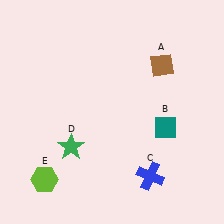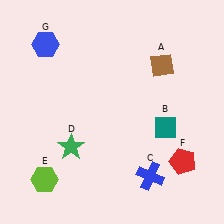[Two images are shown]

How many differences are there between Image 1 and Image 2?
There are 2 differences between the two images.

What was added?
A red pentagon (F), a blue hexagon (G) were added in Image 2.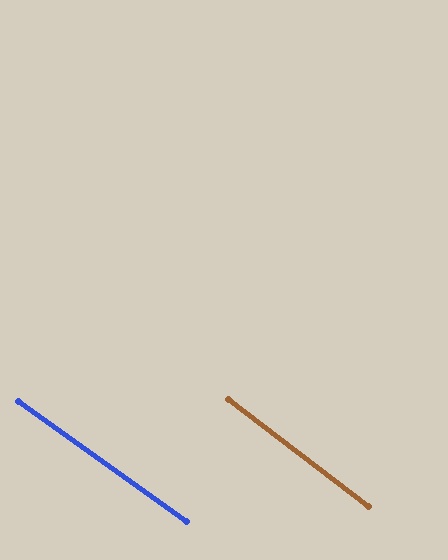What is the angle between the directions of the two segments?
Approximately 2 degrees.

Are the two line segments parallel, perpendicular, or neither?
Parallel — their directions differ by only 1.7°.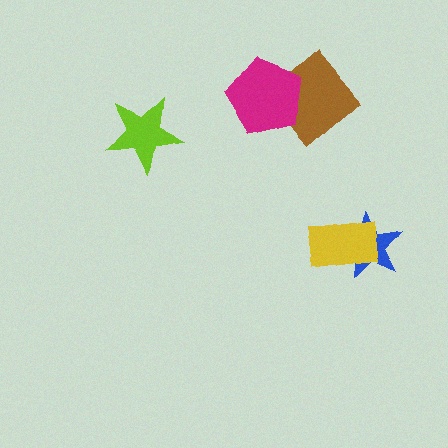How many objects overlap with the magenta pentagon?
1 object overlaps with the magenta pentagon.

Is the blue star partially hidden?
Yes, it is partially covered by another shape.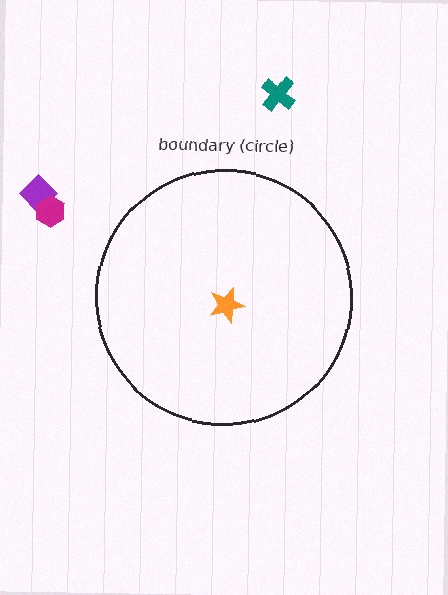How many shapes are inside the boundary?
1 inside, 3 outside.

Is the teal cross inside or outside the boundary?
Outside.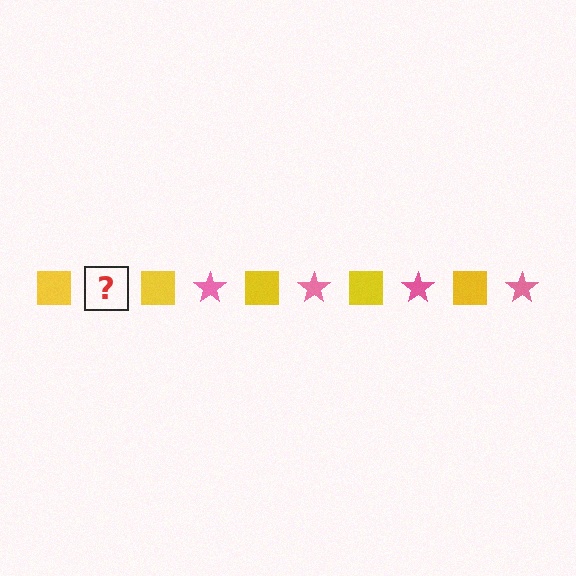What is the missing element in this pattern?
The missing element is a pink star.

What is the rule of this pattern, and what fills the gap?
The rule is that the pattern alternates between yellow square and pink star. The gap should be filled with a pink star.